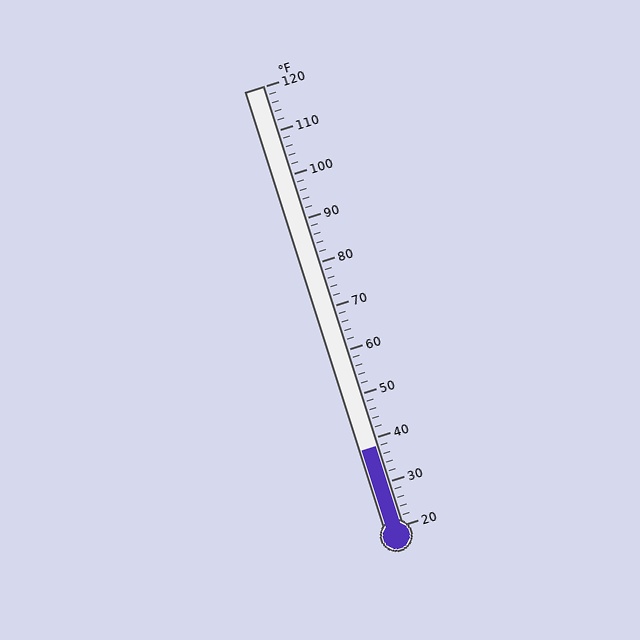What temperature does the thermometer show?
The thermometer shows approximately 38°F.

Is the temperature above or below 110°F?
The temperature is below 110°F.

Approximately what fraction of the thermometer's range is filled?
The thermometer is filled to approximately 20% of its range.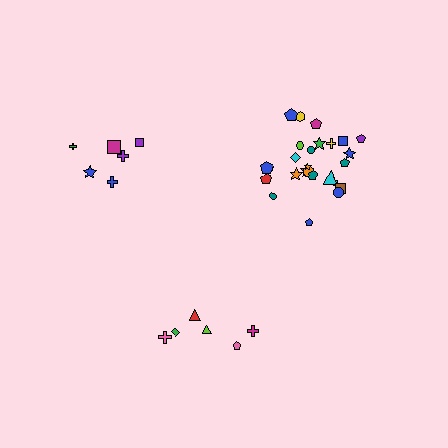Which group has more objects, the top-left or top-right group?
The top-right group.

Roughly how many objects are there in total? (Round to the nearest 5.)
Roughly 40 objects in total.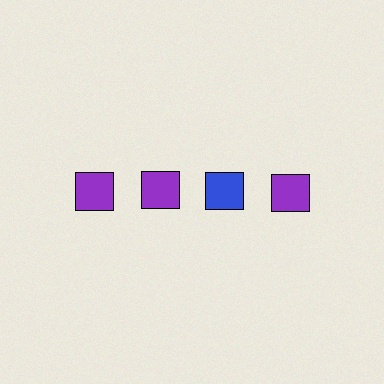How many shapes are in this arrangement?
There are 4 shapes arranged in a grid pattern.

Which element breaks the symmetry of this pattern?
The blue square in the top row, center column breaks the symmetry. All other shapes are purple squares.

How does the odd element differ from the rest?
It has a different color: blue instead of purple.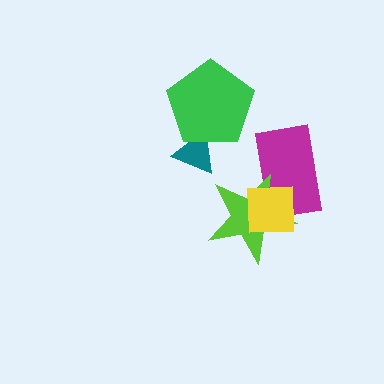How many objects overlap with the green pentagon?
1 object overlaps with the green pentagon.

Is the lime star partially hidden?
Yes, it is partially covered by another shape.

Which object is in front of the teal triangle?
The green pentagon is in front of the teal triangle.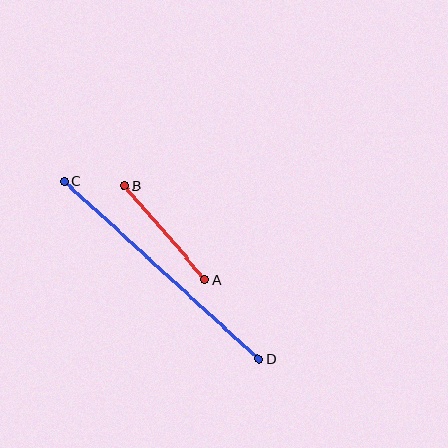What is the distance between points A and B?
The distance is approximately 124 pixels.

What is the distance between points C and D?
The distance is approximately 264 pixels.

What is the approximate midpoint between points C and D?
The midpoint is at approximately (161, 270) pixels.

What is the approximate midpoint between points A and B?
The midpoint is at approximately (165, 232) pixels.